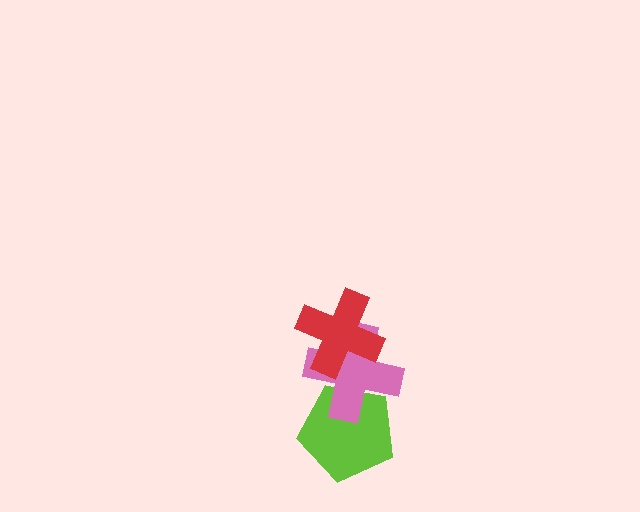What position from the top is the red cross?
The red cross is 1st from the top.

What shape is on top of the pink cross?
The red cross is on top of the pink cross.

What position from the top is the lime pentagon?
The lime pentagon is 3rd from the top.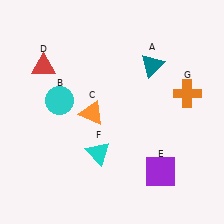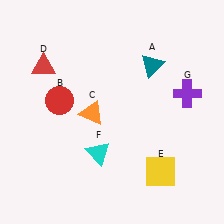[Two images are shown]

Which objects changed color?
B changed from cyan to red. E changed from purple to yellow. G changed from orange to purple.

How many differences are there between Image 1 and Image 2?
There are 3 differences between the two images.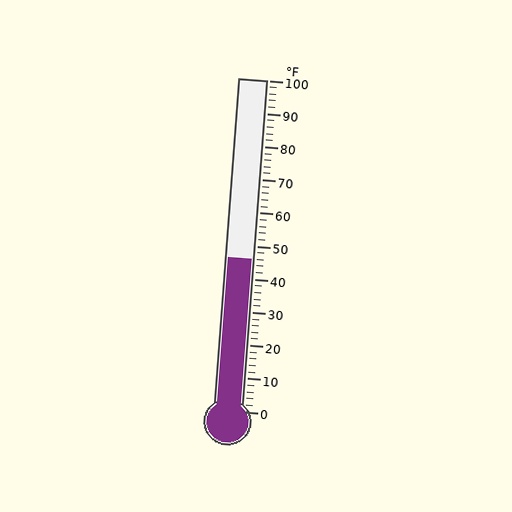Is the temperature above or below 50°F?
The temperature is below 50°F.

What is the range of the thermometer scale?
The thermometer scale ranges from 0°F to 100°F.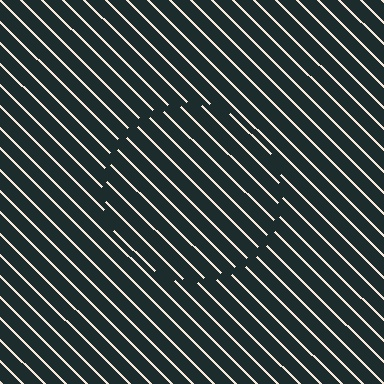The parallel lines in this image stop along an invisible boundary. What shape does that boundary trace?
An illusory circle. The interior of the shape contains the same grating, shifted by half a period — the contour is defined by the phase discontinuity where line-ends from the inner and outer gratings abut.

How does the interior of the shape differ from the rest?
The interior of the shape contains the same grating, shifted by half a period — the contour is defined by the phase discontinuity where line-ends from the inner and outer gratings abut.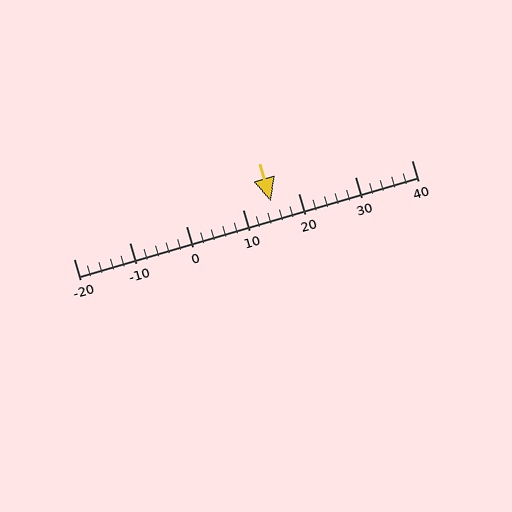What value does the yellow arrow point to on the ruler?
The yellow arrow points to approximately 15.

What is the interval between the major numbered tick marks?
The major tick marks are spaced 10 units apart.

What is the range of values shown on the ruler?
The ruler shows values from -20 to 40.